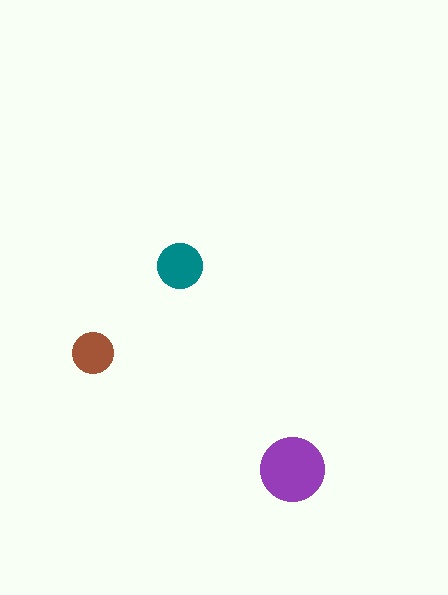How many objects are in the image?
There are 3 objects in the image.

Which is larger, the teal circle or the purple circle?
The purple one.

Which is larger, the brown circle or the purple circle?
The purple one.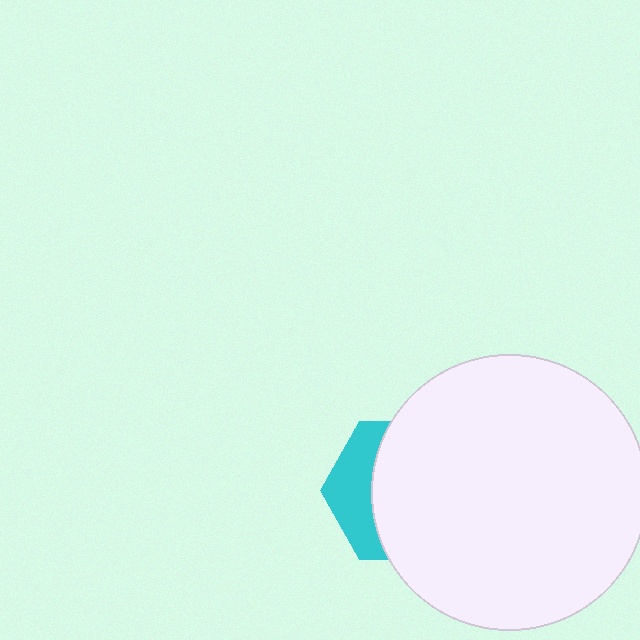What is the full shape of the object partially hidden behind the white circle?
The partially hidden object is a cyan hexagon.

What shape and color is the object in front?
The object in front is a white circle.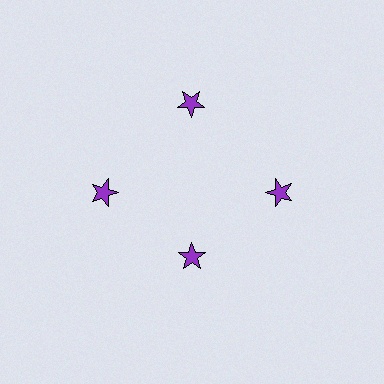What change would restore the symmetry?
The symmetry would be restored by moving it outward, back onto the ring so that all 4 stars sit at equal angles and equal distance from the center.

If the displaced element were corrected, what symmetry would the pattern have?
It would have 4-fold rotational symmetry — the pattern would map onto itself every 90 degrees.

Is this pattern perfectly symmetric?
No. The 4 purple stars are arranged in a ring, but one element near the 6 o'clock position is pulled inward toward the center, breaking the 4-fold rotational symmetry.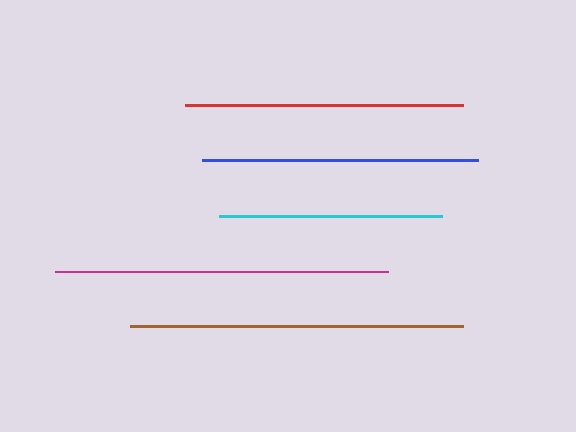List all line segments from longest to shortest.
From longest to shortest: brown, magenta, red, blue, cyan.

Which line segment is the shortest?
The cyan line is the shortest at approximately 222 pixels.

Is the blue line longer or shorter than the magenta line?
The magenta line is longer than the blue line.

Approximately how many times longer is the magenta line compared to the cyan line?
The magenta line is approximately 1.5 times the length of the cyan line.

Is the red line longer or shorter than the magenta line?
The magenta line is longer than the red line.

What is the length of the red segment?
The red segment is approximately 278 pixels long.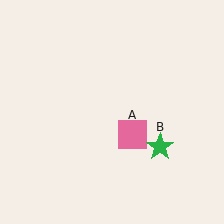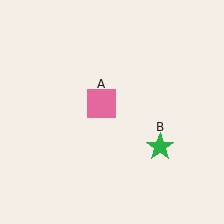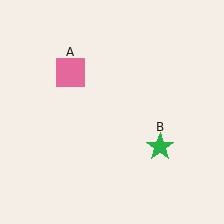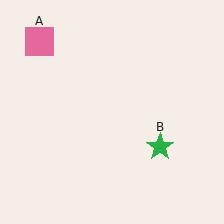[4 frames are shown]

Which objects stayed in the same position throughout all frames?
Green star (object B) remained stationary.